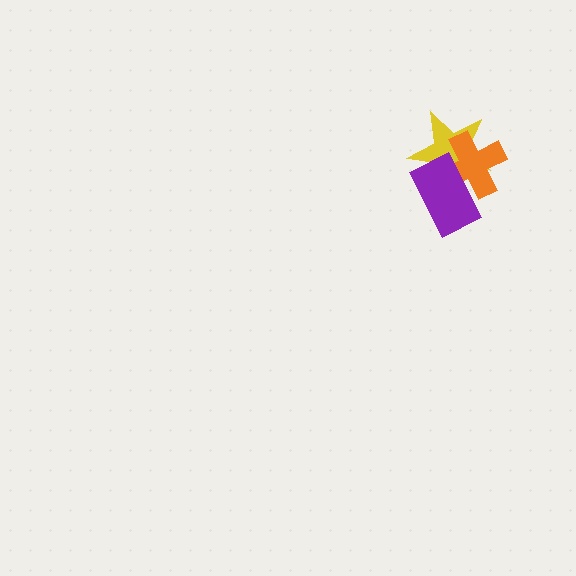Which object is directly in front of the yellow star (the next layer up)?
The orange cross is directly in front of the yellow star.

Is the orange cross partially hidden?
Yes, it is partially covered by another shape.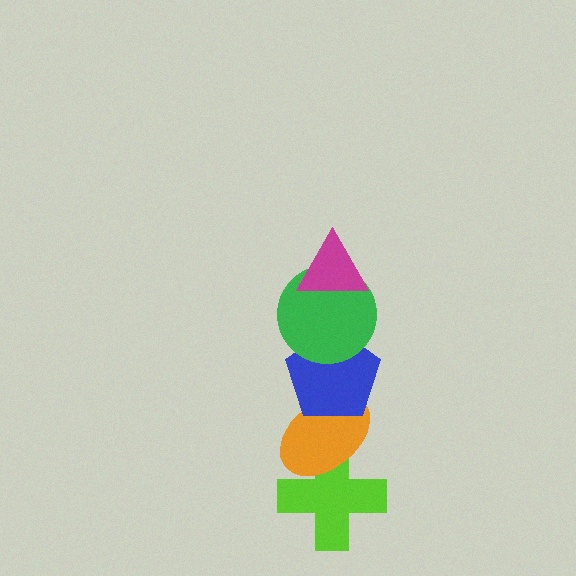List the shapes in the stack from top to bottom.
From top to bottom: the magenta triangle, the green circle, the blue pentagon, the orange ellipse, the lime cross.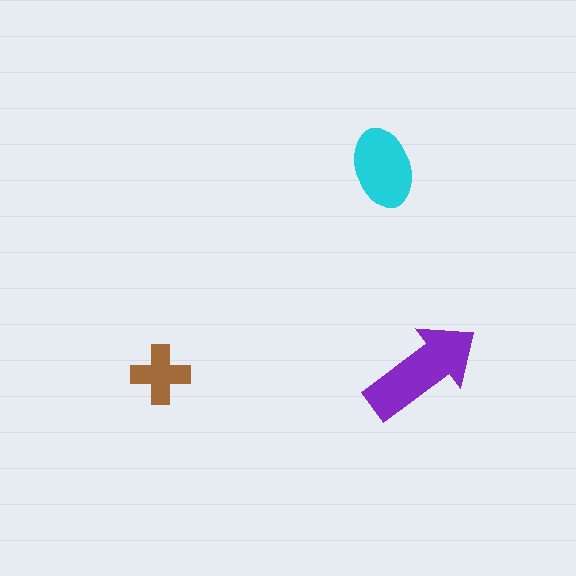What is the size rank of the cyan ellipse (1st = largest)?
2nd.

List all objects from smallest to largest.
The brown cross, the cyan ellipse, the purple arrow.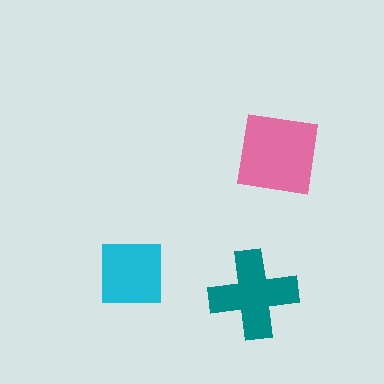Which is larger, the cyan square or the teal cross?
The teal cross.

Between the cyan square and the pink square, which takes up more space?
The pink square.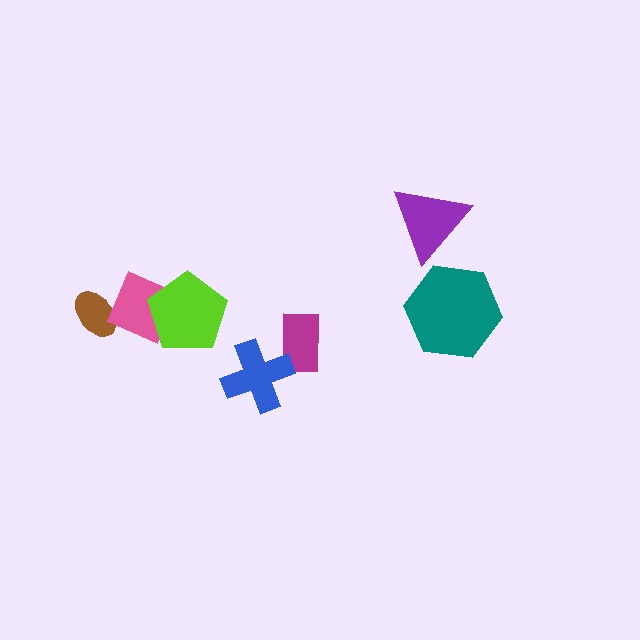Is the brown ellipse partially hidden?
Yes, it is partially covered by another shape.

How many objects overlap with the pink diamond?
2 objects overlap with the pink diamond.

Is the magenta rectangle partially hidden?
Yes, it is partially covered by another shape.